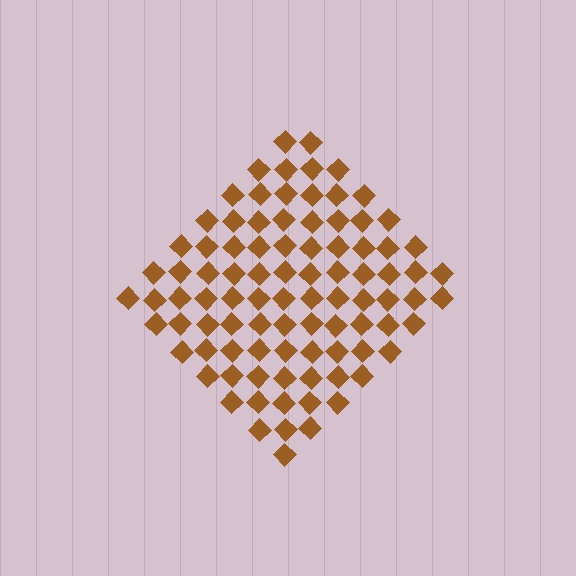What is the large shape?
The large shape is a diamond.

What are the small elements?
The small elements are diamonds.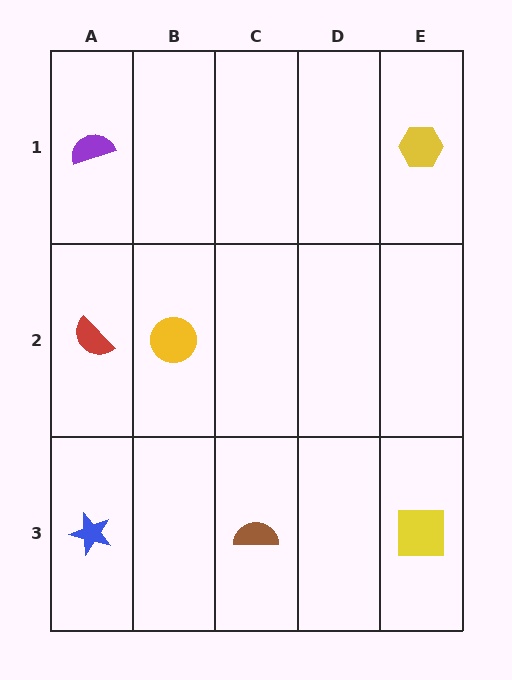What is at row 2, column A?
A red semicircle.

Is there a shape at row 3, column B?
No, that cell is empty.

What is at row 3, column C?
A brown semicircle.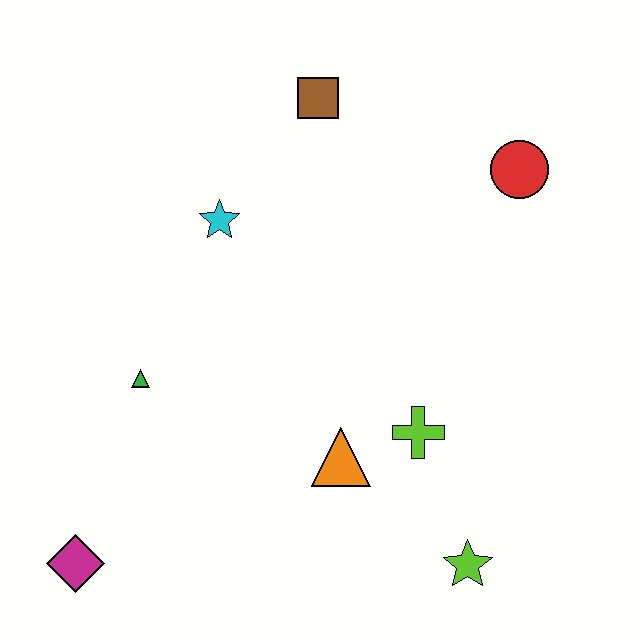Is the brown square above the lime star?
Yes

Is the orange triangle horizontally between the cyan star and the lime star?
Yes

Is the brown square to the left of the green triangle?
No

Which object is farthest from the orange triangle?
The brown square is farthest from the orange triangle.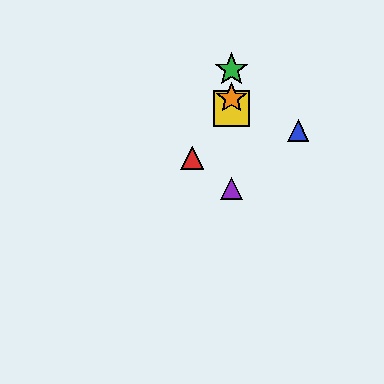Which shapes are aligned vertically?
The green star, the yellow square, the purple triangle, the orange star are aligned vertically.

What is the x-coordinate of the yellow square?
The yellow square is at x≈231.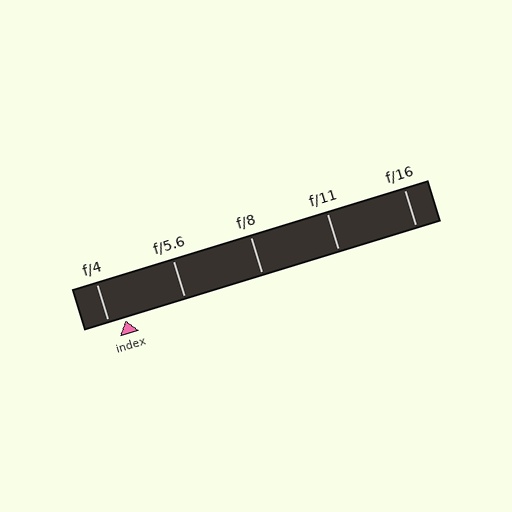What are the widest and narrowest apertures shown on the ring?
The widest aperture shown is f/4 and the narrowest is f/16.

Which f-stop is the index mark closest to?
The index mark is closest to f/4.